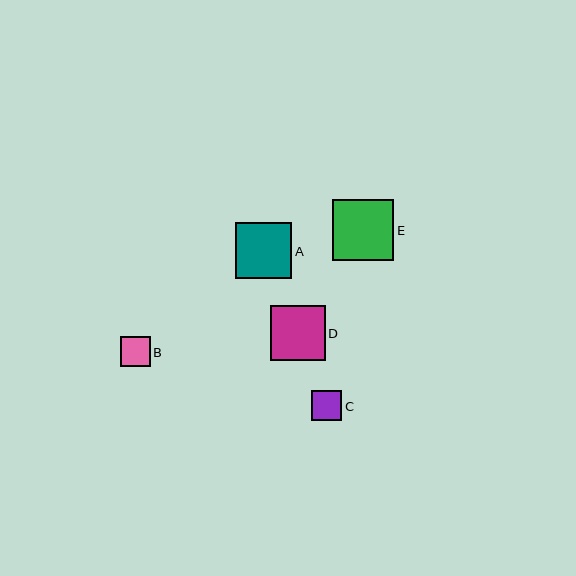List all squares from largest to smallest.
From largest to smallest: E, A, D, C, B.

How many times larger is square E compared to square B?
Square E is approximately 2.0 times the size of square B.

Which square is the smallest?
Square B is the smallest with a size of approximately 30 pixels.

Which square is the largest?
Square E is the largest with a size of approximately 61 pixels.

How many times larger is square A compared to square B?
Square A is approximately 1.9 times the size of square B.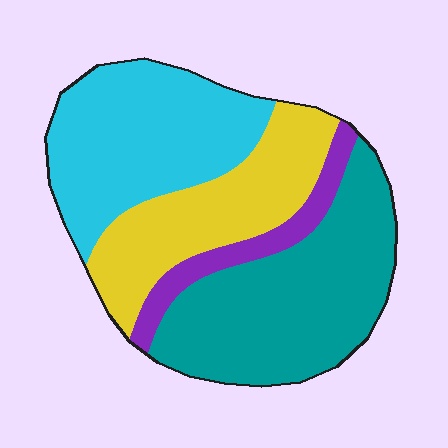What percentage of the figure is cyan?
Cyan covers around 30% of the figure.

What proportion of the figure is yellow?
Yellow takes up about one quarter (1/4) of the figure.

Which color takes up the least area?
Purple, at roughly 10%.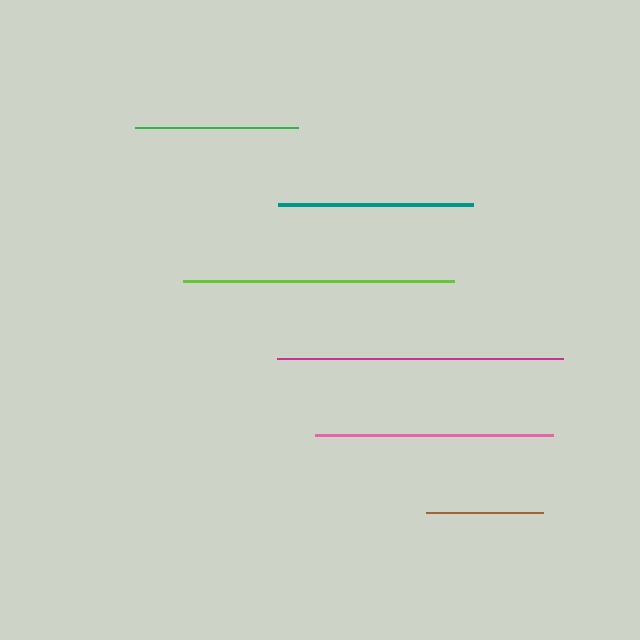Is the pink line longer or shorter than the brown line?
The pink line is longer than the brown line.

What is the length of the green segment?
The green segment is approximately 162 pixels long.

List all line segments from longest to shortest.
From longest to shortest: magenta, lime, pink, teal, green, brown.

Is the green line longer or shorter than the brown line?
The green line is longer than the brown line.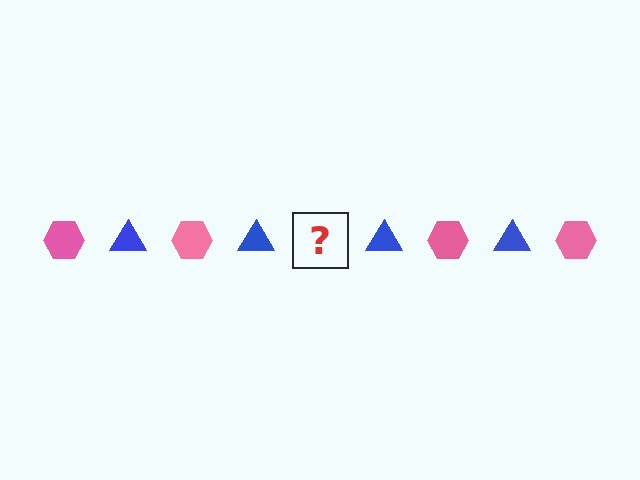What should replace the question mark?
The question mark should be replaced with a pink hexagon.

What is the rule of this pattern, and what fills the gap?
The rule is that the pattern alternates between pink hexagon and blue triangle. The gap should be filled with a pink hexagon.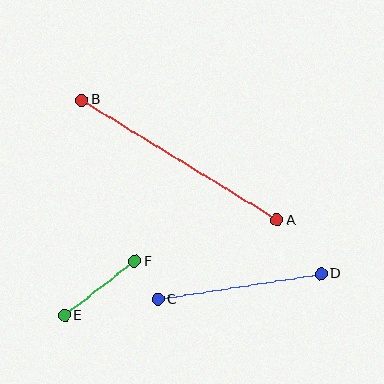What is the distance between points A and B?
The distance is approximately 229 pixels.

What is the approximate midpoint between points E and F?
The midpoint is at approximately (100, 288) pixels.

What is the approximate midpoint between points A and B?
The midpoint is at approximately (179, 160) pixels.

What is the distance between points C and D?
The distance is approximately 165 pixels.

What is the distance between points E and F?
The distance is approximately 89 pixels.